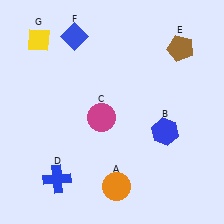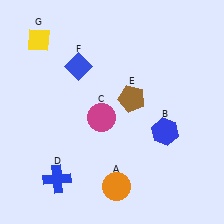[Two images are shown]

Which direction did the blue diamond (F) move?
The blue diamond (F) moved down.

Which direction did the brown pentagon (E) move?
The brown pentagon (E) moved down.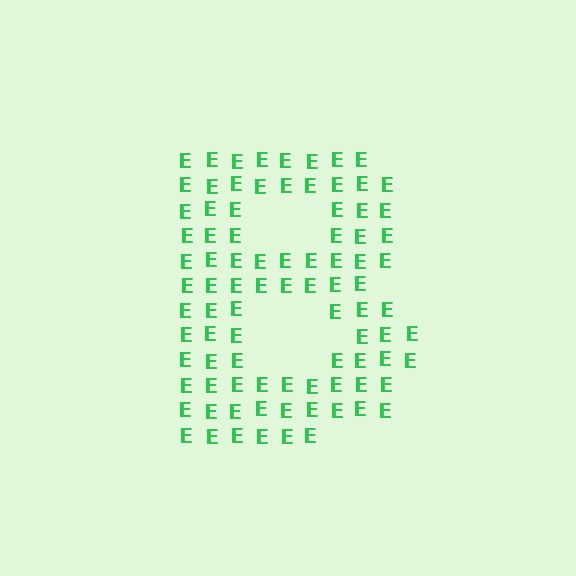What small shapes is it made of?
It is made of small letter E's.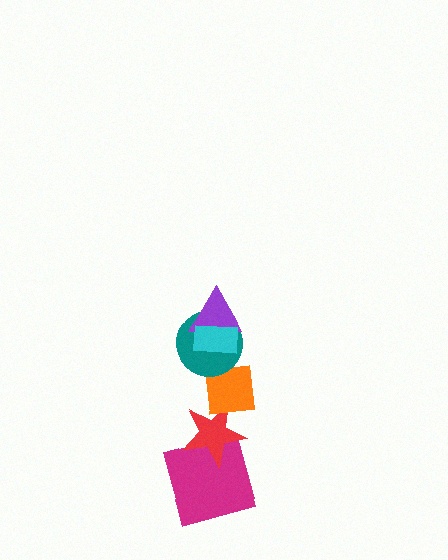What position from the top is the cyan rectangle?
The cyan rectangle is 1st from the top.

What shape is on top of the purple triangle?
The cyan rectangle is on top of the purple triangle.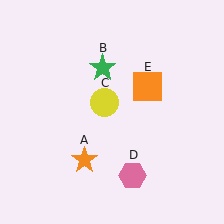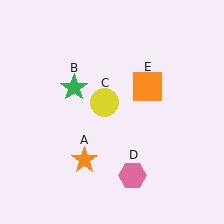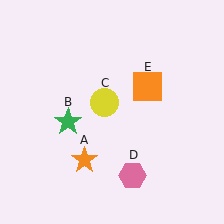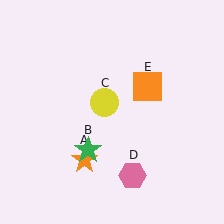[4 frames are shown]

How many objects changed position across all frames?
1 object changed position: green star (object B).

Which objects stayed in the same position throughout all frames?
Orange star (object A) and yellow circle (object C) and pink hexagon (object D) and orange square (object E) remained stationary.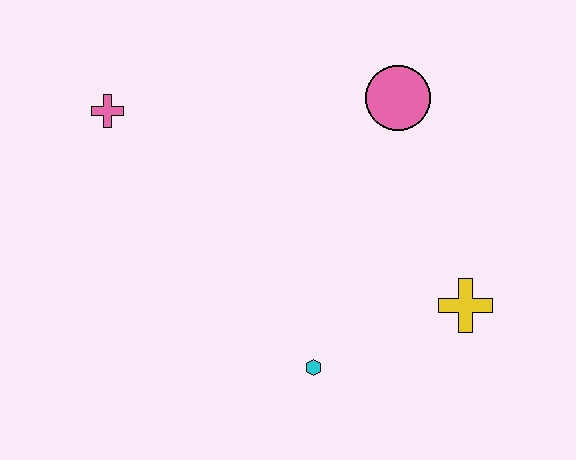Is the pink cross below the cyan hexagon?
No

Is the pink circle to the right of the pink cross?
Yes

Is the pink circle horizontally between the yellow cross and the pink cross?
Yes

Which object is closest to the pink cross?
The pink circle is closest to the pink cross.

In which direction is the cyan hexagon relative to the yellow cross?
The cyan hexagon is to the left of the yellow cross.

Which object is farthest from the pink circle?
The pink cross is farthest from the pink circle.